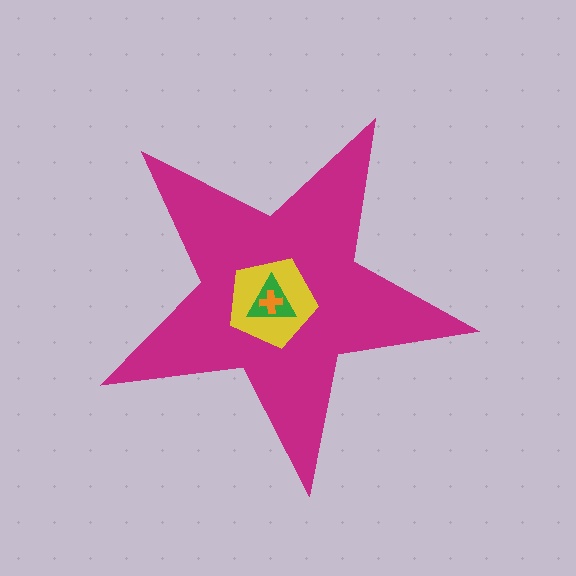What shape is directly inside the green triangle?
The orange cross.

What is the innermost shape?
The orange cross.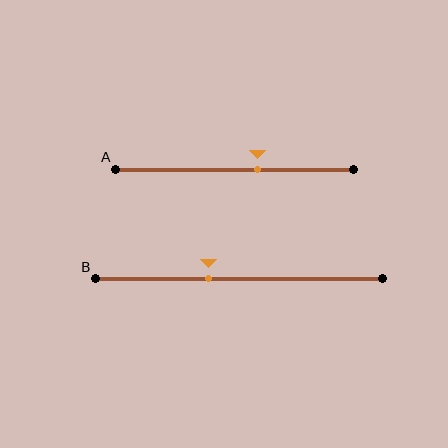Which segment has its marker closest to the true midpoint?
Segment A has its marker closest to the true midpoint.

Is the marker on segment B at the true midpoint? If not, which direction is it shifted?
No, the marker on segment B is shifted to the left by about 11% of the segment length.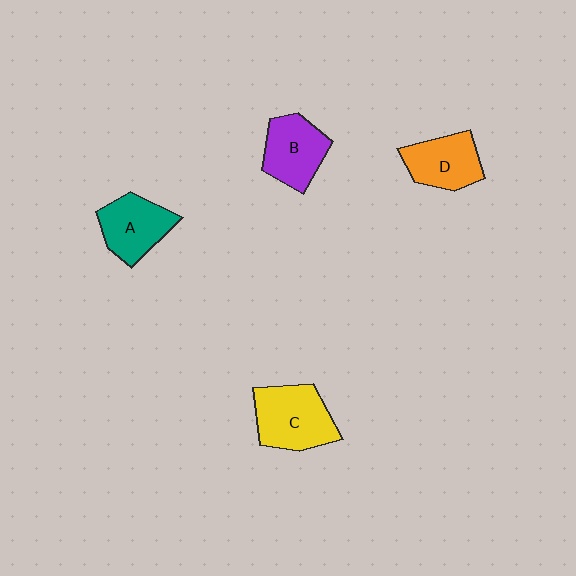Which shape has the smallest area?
Shape D (orange).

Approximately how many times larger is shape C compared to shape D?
Approximately 1.3 times.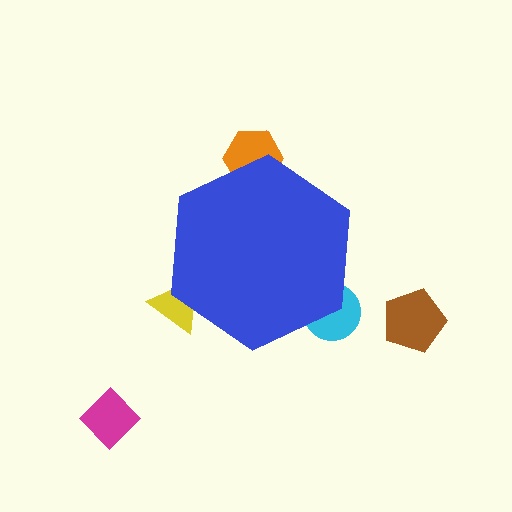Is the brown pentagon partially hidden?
No, the brown pentagon is fully visible.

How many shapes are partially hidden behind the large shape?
4 shapes are partially hidden.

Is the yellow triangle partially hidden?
Yes, the yellow triangle is partially hidden behind the blue hexagon.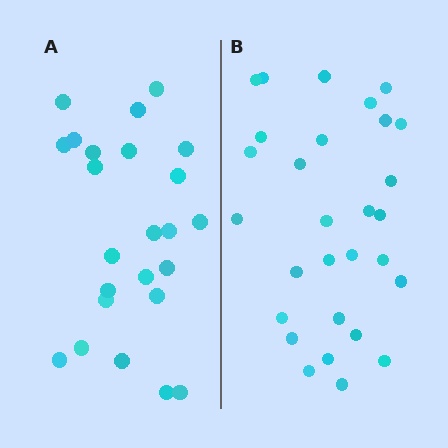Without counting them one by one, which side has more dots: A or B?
Region B (the right region) has more dots.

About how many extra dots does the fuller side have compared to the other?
Region B has about 5 more dots than region A.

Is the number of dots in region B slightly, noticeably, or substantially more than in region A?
Region B has only slightly more — the two regions are fairly close. The ratio is roughly 1.2 to 1.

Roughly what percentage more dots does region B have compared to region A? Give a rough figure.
About 20% more.